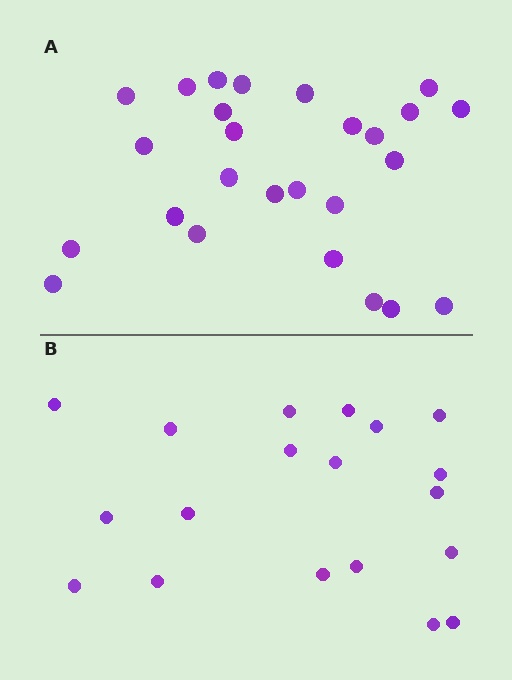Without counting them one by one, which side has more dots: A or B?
Region A (the top region) has more dots.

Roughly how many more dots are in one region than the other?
Region A has roughly 8 or so more dots than region B.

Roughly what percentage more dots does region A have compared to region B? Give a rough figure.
About 35% more.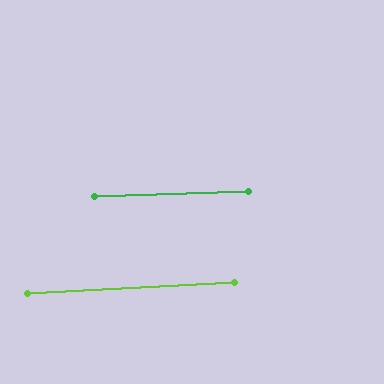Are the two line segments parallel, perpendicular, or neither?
Parallel — their directions differ by only 1.3°.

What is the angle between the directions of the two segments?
Approximately 1 degree.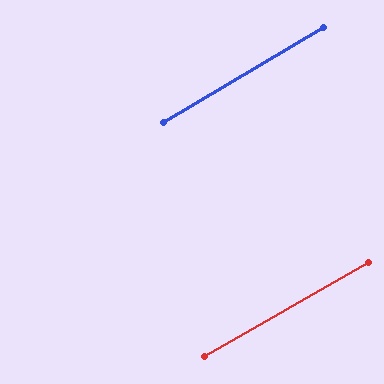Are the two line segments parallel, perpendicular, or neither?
Parallel — their directions differ by only 1.0°.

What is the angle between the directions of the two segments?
Approximately 1 degree.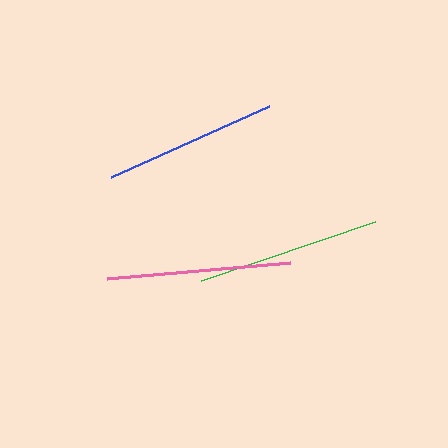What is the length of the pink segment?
The pink segment is approximately 185 pixels long.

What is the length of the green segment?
The green segment is approximately 184 pixels long.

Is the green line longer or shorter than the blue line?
The green line is longer than the blue line.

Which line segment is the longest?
The pink line is the longest at approximately 185 pixels.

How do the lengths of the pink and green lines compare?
The pink and green lines are approximately the same length.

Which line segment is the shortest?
The blue line is the shortest at approximately 174 pixels.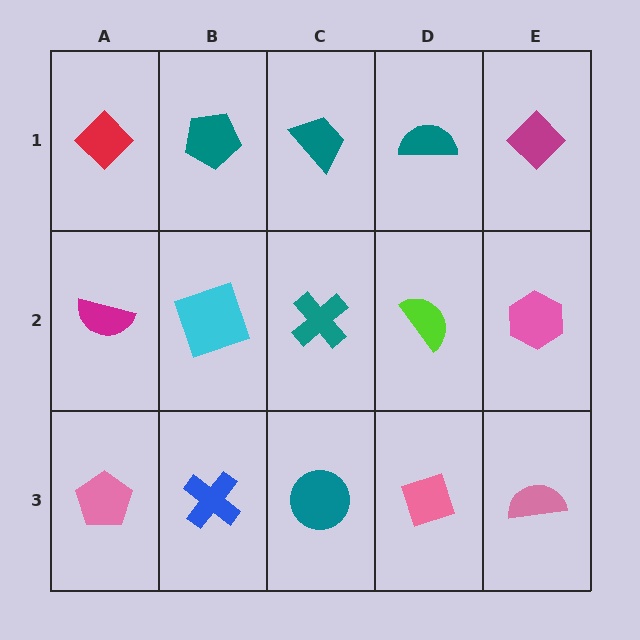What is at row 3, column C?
A teal circle.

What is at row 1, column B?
A teal pentagon.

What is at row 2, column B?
A cyan square.